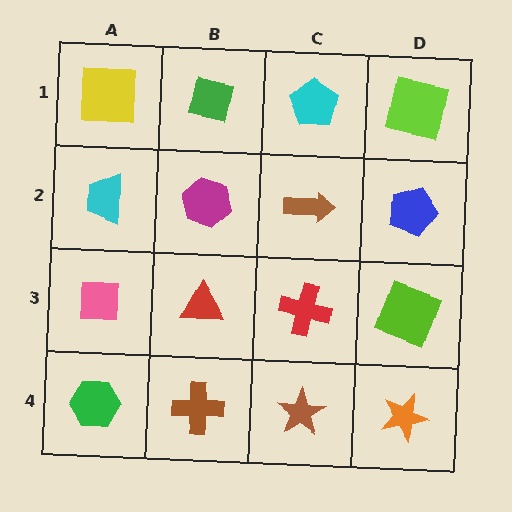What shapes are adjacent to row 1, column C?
A brown arrow (row 2, column C), a green square (row 1, column B), a lime square (row 1, column D).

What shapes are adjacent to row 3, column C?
A brown arrow (row 2, column C), a brown star (row 4, column C), a red triangle (row 3, column B), a lime square (row 3, column D).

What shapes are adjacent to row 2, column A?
A yellow square (row 1, column A), a pink square (row 3, column A), a magenta hexagon (row 2, column B).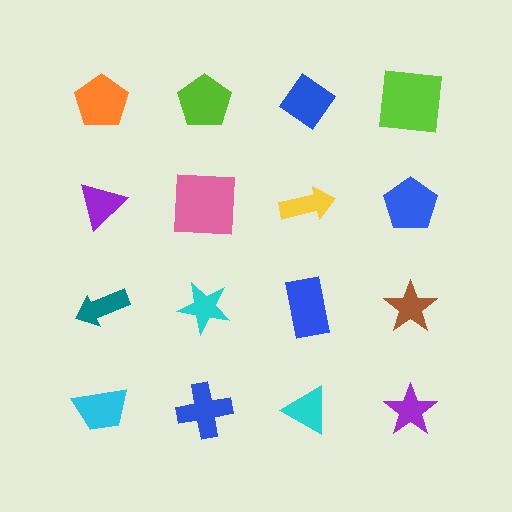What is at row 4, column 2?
A blue cross.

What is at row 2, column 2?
A pink square.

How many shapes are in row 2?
4 shapes.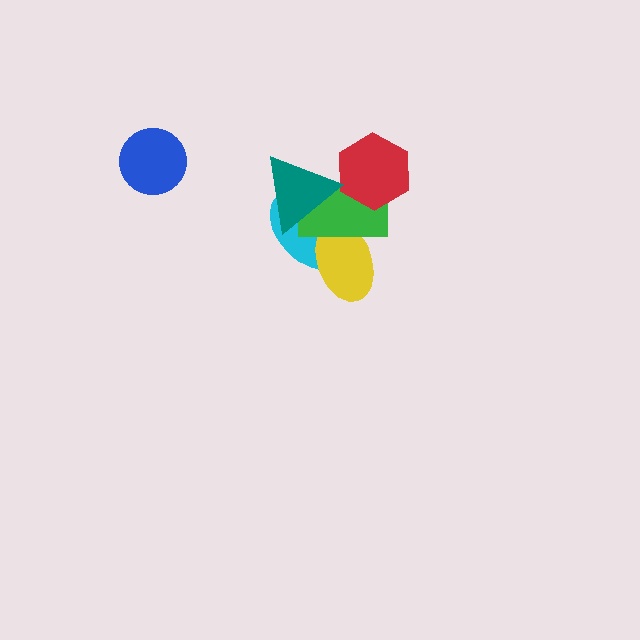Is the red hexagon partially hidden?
No, no other shape covers it.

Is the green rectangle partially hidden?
Yes, it is partially covered by another shape.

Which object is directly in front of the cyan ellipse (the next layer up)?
The yellow ellipse is directly in front of the cyan ellipse.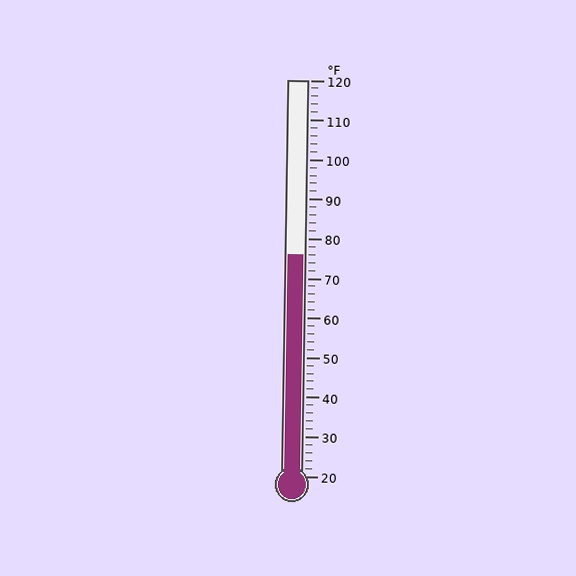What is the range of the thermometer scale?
The thermometer scale ranges from 20°F to 120°F.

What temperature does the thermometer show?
The thermometer shows approximately 76°F.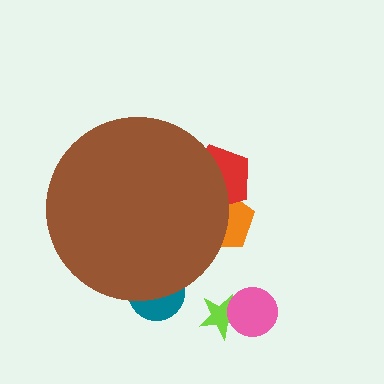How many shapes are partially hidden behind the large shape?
3 shapes are partially hidden.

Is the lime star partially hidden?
No, the lime star is fully visible.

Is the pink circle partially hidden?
No, the pink circle is fully visible.